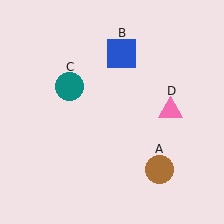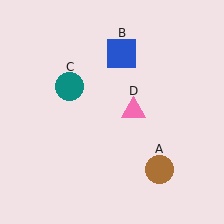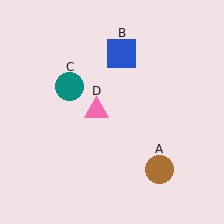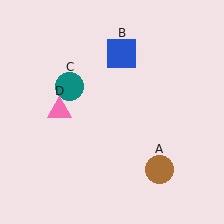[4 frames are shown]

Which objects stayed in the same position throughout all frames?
Brown circle (object A) and blue square (object B) and teal circle (object C) remained stationary.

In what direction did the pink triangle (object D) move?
The pink triangle (object D) moved left.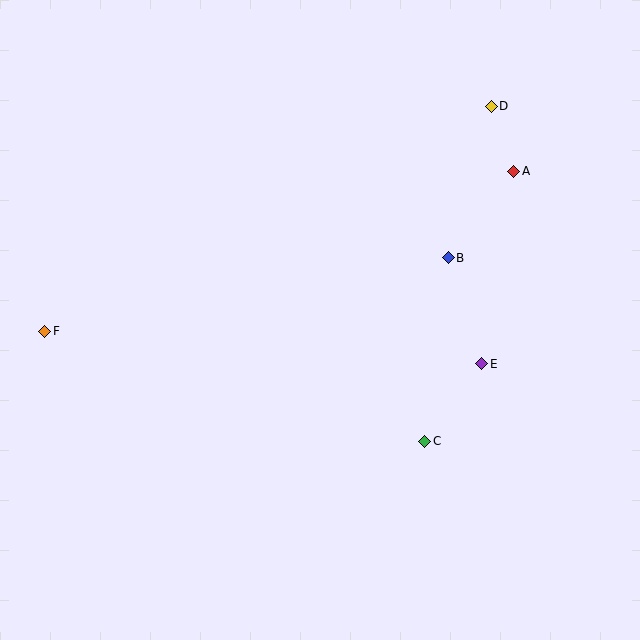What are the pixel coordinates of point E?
Point E is at (482, 364).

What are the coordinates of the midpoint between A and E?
The midpoint between A and E is at (498, 267).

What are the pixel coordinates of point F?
Point F is at (45, 331).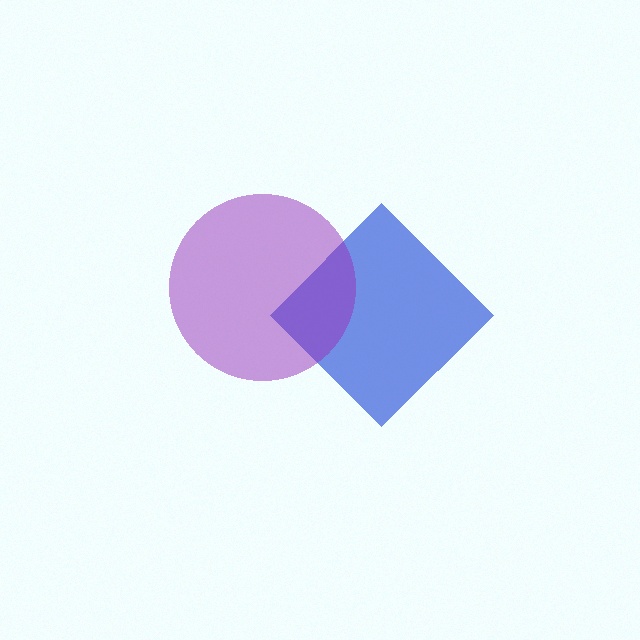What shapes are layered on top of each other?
The layered shapes are: a blue diamond, a purple circle.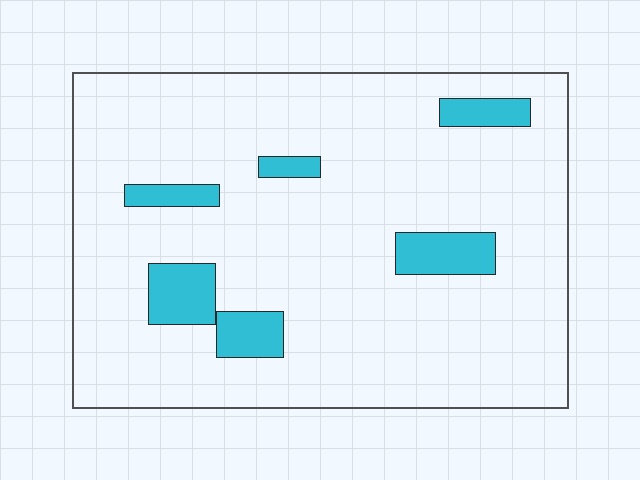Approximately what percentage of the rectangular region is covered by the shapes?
Approximately 10%.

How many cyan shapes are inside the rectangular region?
6.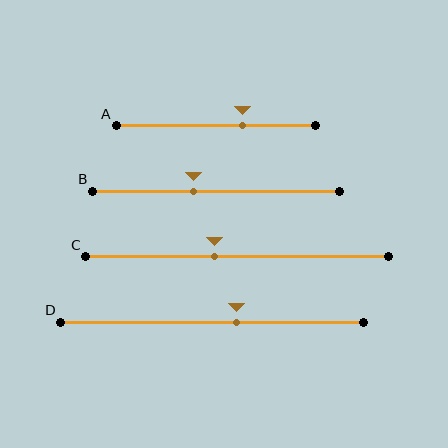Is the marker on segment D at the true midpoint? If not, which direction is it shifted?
No, the marker on segment D is shifted to the right by about 8% of the segment length.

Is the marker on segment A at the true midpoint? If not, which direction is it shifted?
No, the marker on segment A is shifted to the right by about 13% of the segment length.